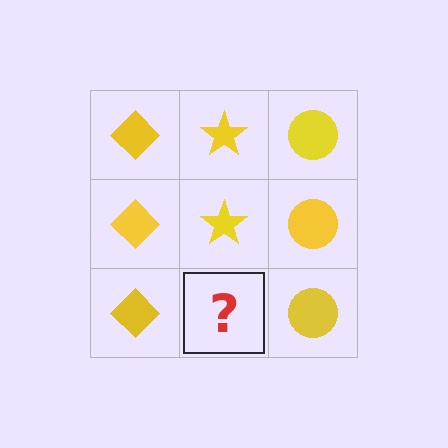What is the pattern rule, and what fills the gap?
The rule is that each column has a consistent shape. The gap should be filled with a yellow star.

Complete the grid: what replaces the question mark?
The question mark should be replaced with a yellow star.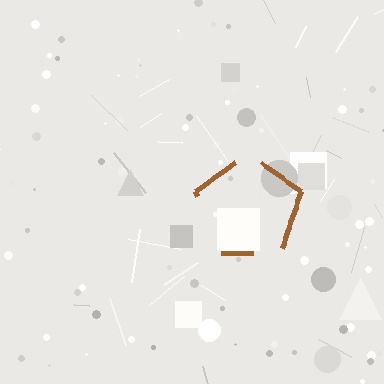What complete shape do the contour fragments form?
The contour fragments form a pentagon.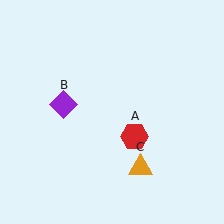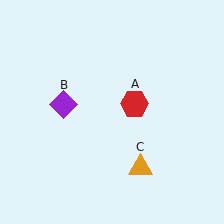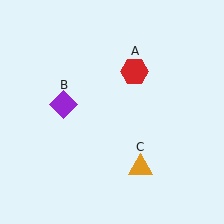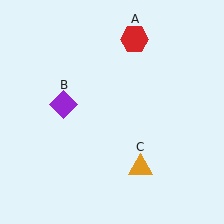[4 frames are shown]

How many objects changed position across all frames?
1 object changed position: red hexagon (object A).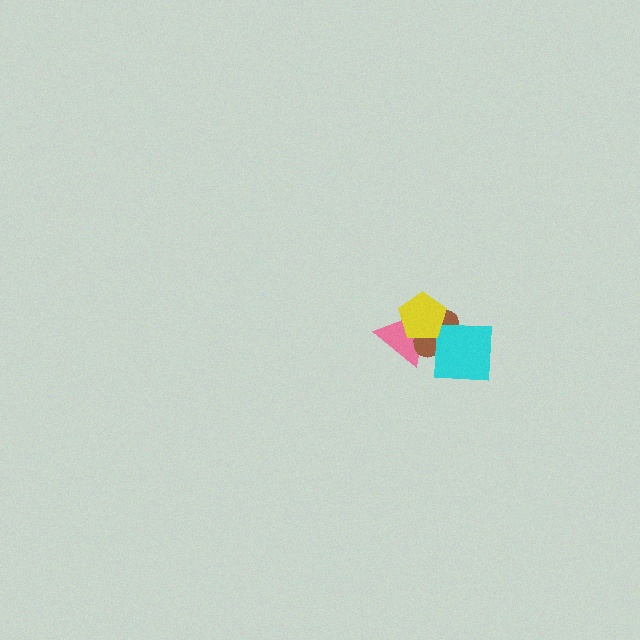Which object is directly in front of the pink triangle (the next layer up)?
The brown ellipse is directly in front of the pink triangle.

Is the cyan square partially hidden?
Yes, it is partially covered by another shape.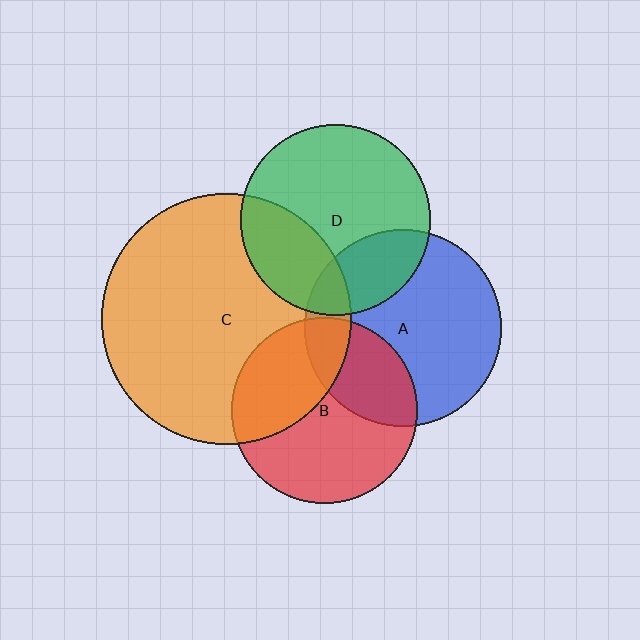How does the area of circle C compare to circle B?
Approximately 1.8 times.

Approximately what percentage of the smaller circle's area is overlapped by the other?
Approximately 35%.